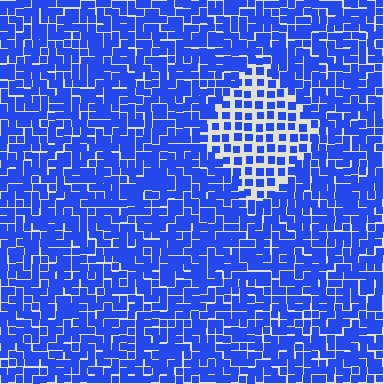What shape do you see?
I see a diamond.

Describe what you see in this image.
The image contains small blue elements arranged at two different densities. A diamond-shaped region is visible where the elements are less densely packed than the surrounding area.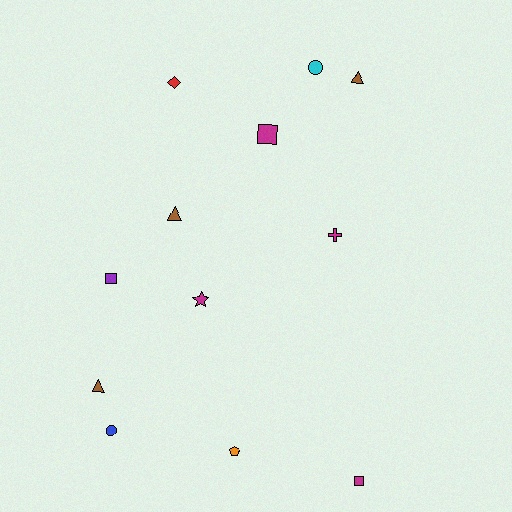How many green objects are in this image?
There are no green objects.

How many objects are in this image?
There are 12 objects.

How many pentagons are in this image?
There is 1 pentagon.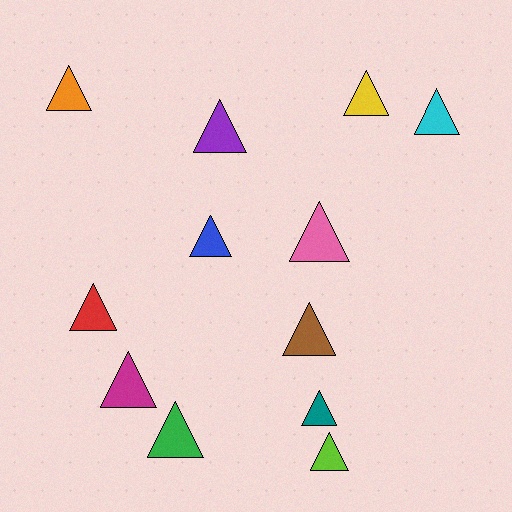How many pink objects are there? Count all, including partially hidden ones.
There is 1 pink object.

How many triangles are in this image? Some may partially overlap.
There are 12 triangles.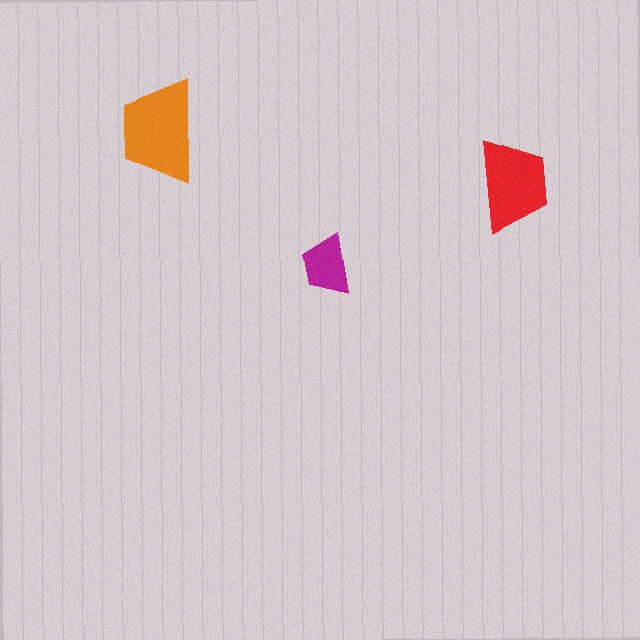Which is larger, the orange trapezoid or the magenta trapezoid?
The orange one.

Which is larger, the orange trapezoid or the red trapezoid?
The orange one.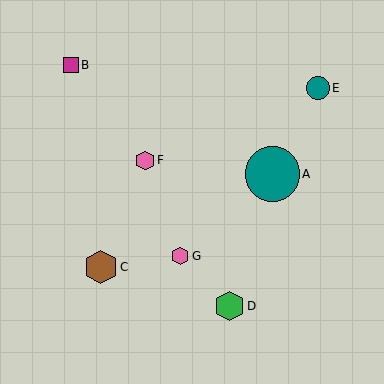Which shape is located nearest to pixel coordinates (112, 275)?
The brown hexagon (labeled C) at (101, 267) is nearest to that location.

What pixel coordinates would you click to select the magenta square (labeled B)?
Click at (71, 65) to select the magenta square B.